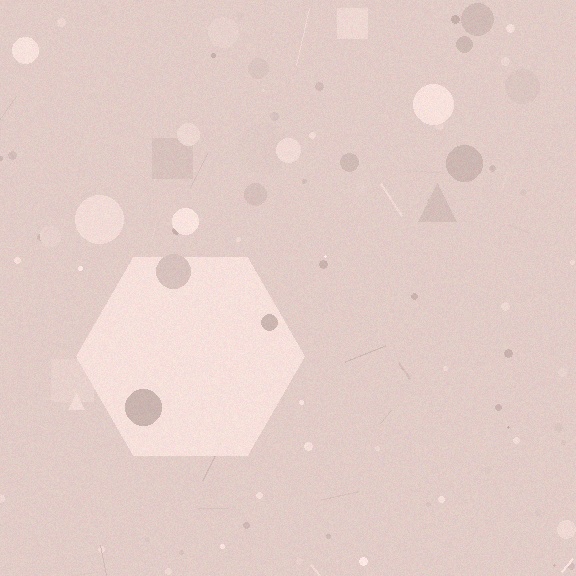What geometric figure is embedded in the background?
A hexagon is embedded in the background.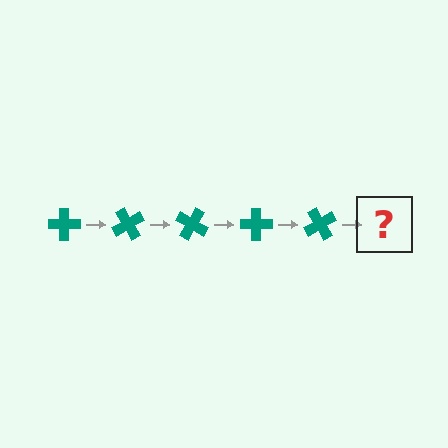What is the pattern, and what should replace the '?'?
The pattern is that the cross rotates 60 degrees each step. The '?' should be a teal cross rotated 300 degrees.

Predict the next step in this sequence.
The next step is a teal cross rotated 300 degrees.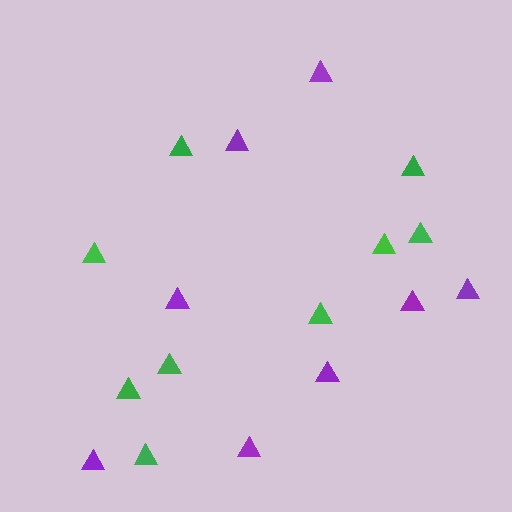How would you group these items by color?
There are 2 groups: one group of purple triangles (8) and one group of green triangles (9).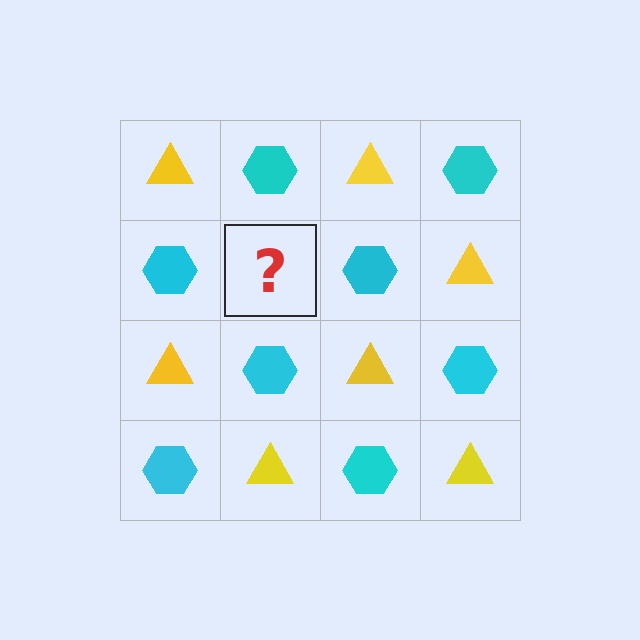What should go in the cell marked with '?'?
The missing cell should contain a yellow triangle.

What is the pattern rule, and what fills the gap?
The rule is that it alternates yellow triangle and cyan hexagon in a checkerboard pattern. The gap should be filled with a yellow triangle.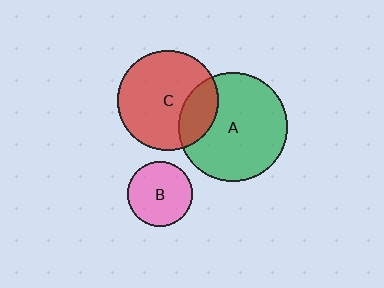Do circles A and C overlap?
Yes.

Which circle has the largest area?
Circle A (green).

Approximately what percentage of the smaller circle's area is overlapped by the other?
Approximately 25%.